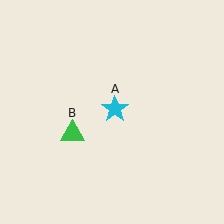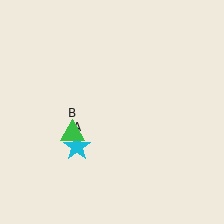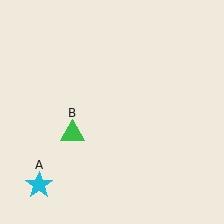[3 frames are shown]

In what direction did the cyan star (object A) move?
The cyan star (object A) moved down and to the left.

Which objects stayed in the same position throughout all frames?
Green triangle (object B) remained stationary.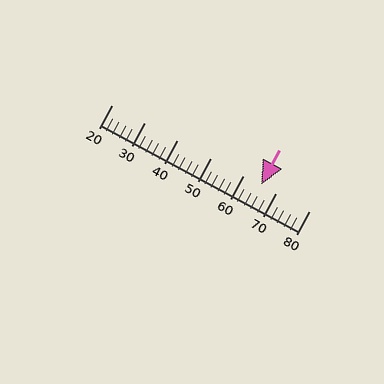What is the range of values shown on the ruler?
The ruler shows values from 20 to 80.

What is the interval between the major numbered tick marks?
The major tick marks are spaced 10 units apart.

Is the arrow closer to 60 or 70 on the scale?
The arrow is closer to 70.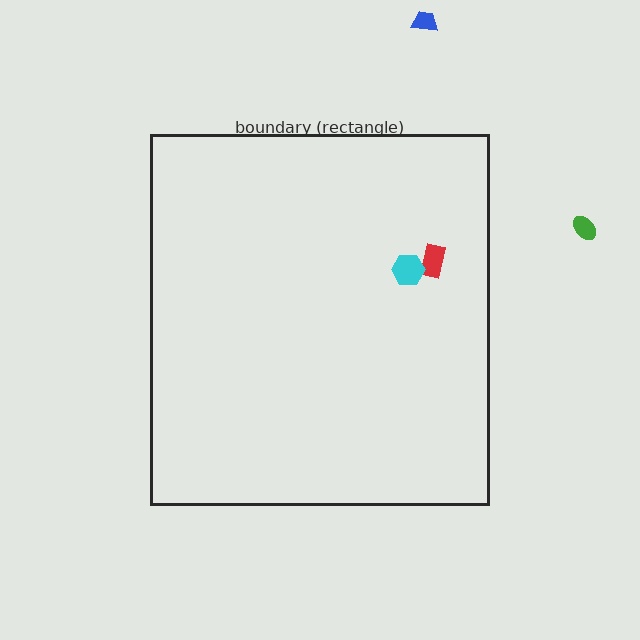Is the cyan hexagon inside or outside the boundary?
Inside.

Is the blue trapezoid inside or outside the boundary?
Outside.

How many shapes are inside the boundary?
2 inside, 2 outside.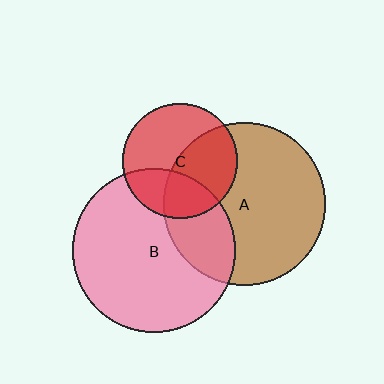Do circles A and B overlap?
Yes.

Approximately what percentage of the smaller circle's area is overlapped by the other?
Approximately 25%.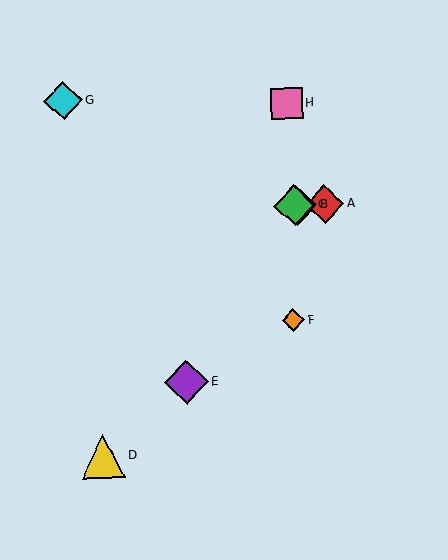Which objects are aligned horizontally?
Objects A, B, C are aligned horizontally.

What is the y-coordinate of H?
Object H is at y≈103.